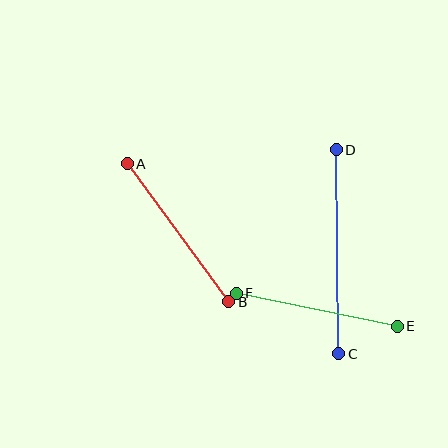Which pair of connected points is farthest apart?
Points C and D are farthest apart.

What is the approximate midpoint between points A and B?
The midpoint is at approximately (178, 233) pixels.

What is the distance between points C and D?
The distance is approximately 204 pixels.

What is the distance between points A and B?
The distance is approximately 171 pixels.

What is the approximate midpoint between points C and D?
The midpoint is at approximately (337, 252) pixels.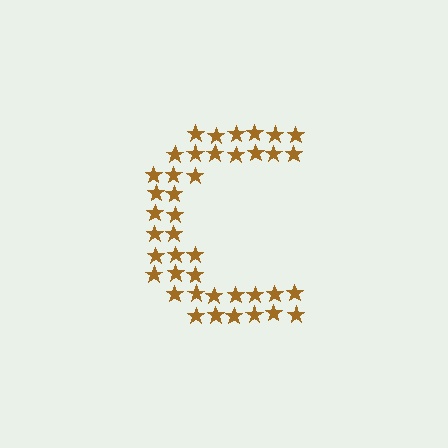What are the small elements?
The small elements are stars.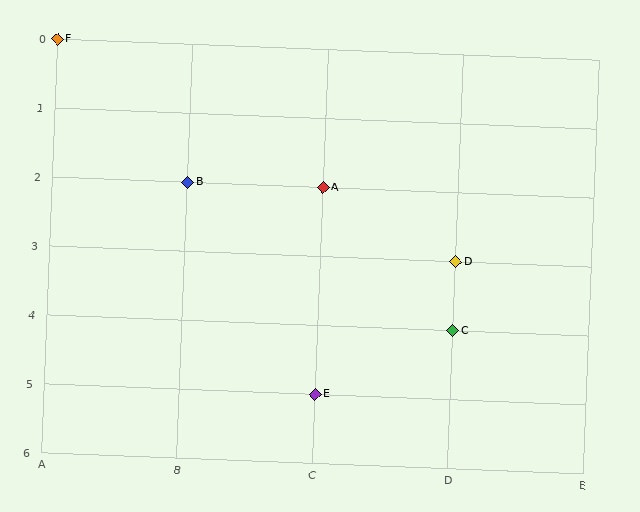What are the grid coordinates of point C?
Point C is at grid coordinates (D, 4).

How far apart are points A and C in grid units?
Points A and C are 1 column and 2 rows apart (about 2.2 grid units diagonally).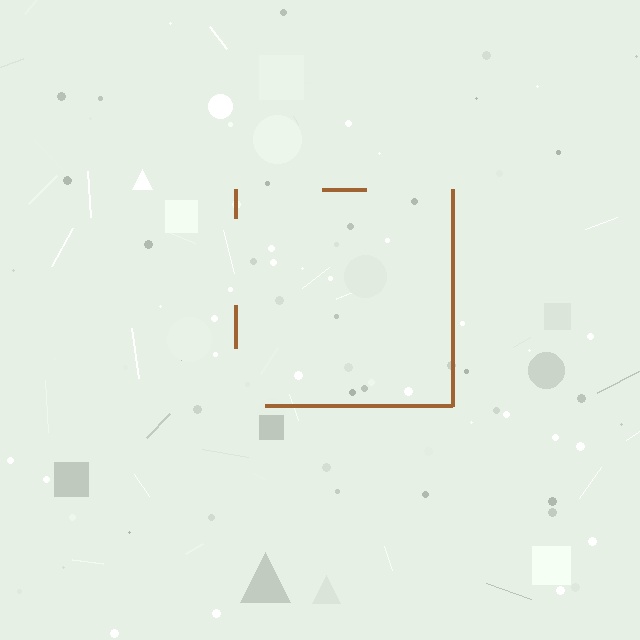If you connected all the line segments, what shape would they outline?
They would outline a square.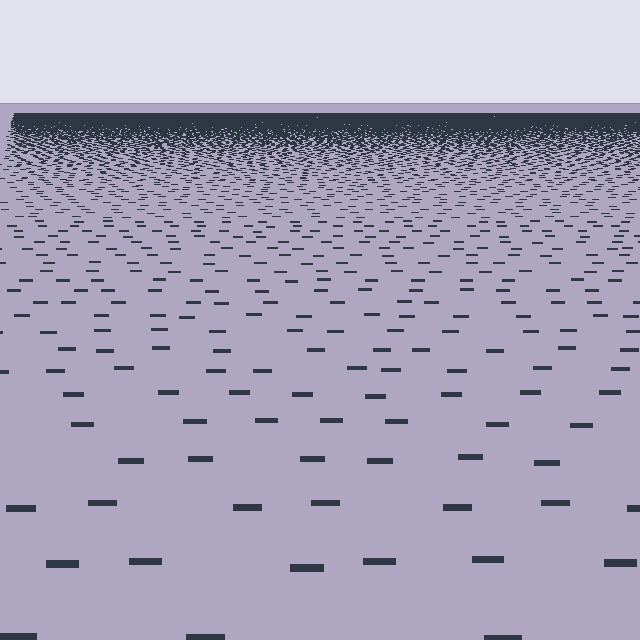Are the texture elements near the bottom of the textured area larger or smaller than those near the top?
Larger. Near the bottom, elements are closer to the viewer and appear at a bigger on-screen size.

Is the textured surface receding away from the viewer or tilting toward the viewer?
The surface is receding away from the viewer. Texture elements get smaller and denser toward the top.